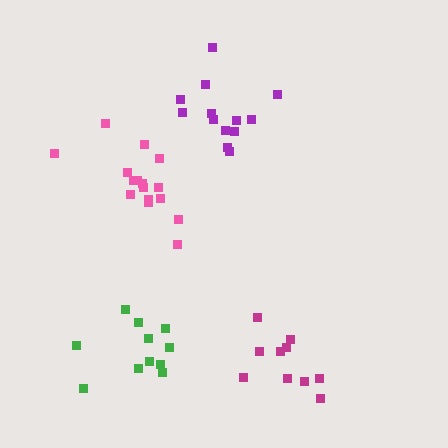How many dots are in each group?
Group 1: 16 dots, Group 2: 13 dots, Group 3: 11 dots, Group 4: 10 dots (50 total).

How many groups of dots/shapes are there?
There are 4 groups.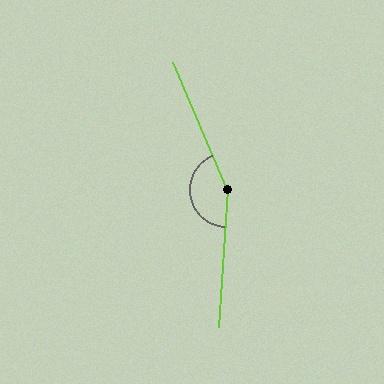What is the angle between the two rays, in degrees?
Approximately 154 degrees.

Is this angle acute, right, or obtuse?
It is obtuse.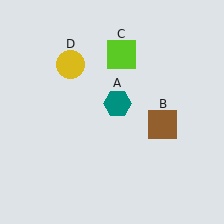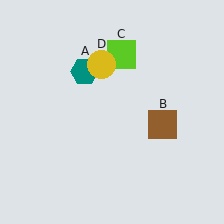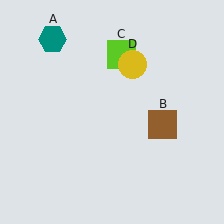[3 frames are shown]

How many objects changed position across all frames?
2 objects changed position: teal hexagon (object A), yellow circle (object D).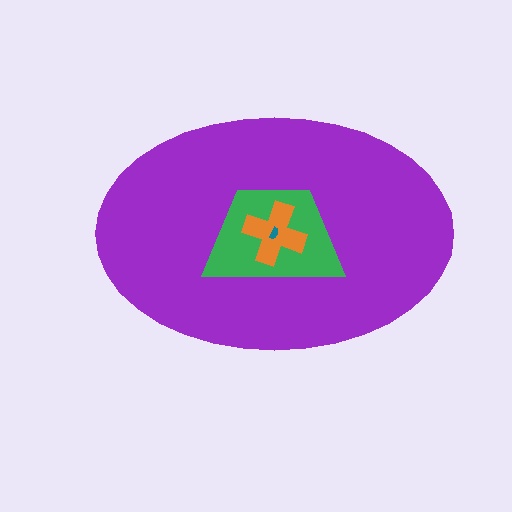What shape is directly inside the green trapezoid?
The orange cross.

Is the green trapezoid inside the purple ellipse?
Yes.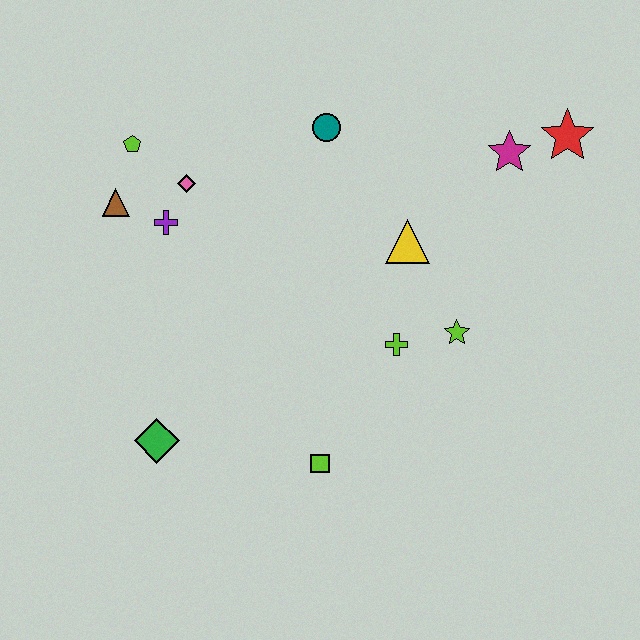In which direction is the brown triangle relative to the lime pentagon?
The brown triangle is below the lime pentagon.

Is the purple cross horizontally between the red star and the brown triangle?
Yes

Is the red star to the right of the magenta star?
Yes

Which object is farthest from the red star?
The green diamond is farthest from the red star.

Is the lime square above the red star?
No